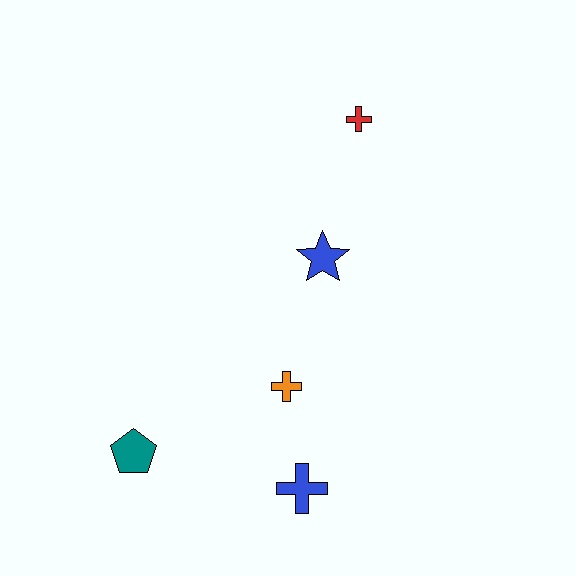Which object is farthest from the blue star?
The teal pentagon is farthest from the blue star.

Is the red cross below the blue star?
No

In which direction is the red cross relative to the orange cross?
The red cross is above the orange cross.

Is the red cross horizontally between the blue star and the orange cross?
No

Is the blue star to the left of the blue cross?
No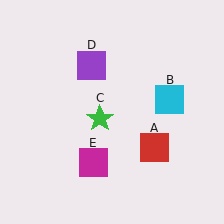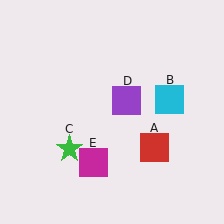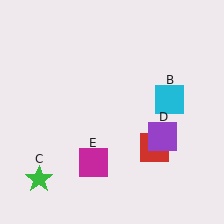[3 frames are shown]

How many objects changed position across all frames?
2 objects changed position: green star (object C), purple square (object D).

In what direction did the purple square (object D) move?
The purple square (object D) moved down and to the right.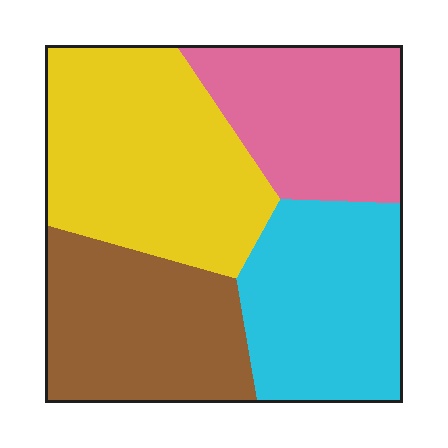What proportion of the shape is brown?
Brown covers around 25% of the shape.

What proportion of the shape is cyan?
Cyan covers roughly 25% of the shape.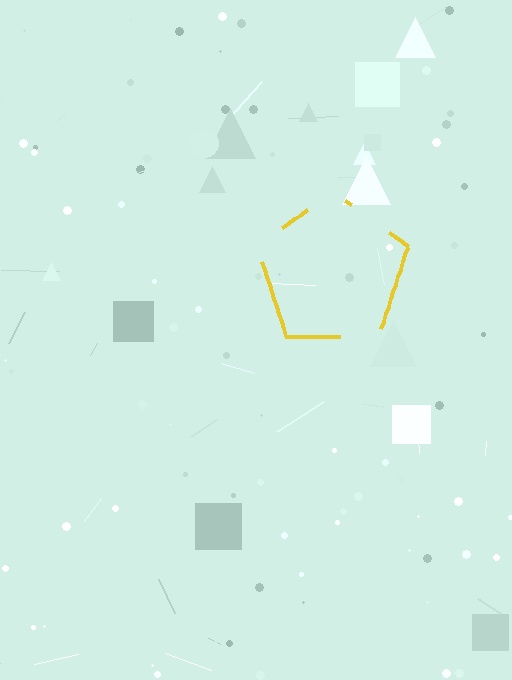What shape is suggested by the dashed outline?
The dashed outline suggests a pentagon.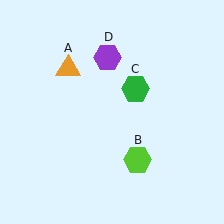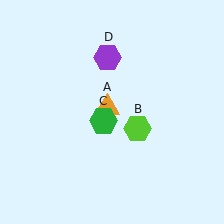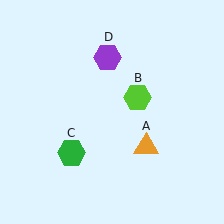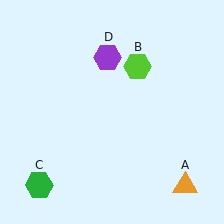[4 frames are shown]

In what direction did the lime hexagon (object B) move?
The lime hexagon (object B) moved up.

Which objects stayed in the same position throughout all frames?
Purple hexagon (object D) remained stationary.